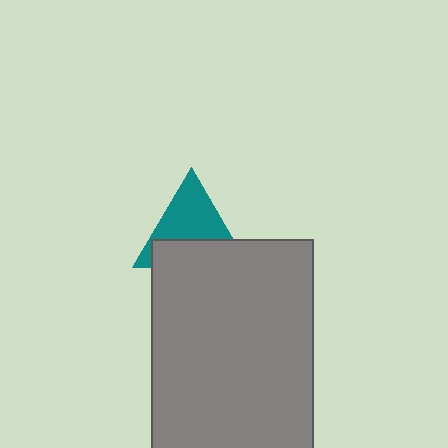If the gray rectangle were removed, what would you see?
You would see the complete teal triangle.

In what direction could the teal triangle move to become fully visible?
The teal triangle could move up. That would shift it out from behind the gray rectangle entirely.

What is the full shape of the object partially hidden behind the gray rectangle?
The partially hidden object is a teal triangle.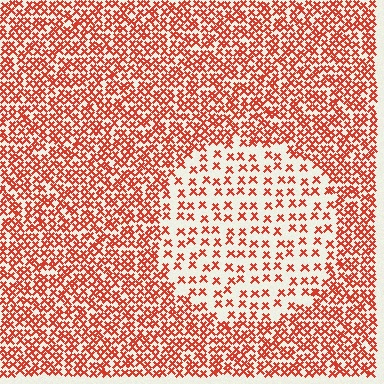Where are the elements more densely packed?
The elements are more densely packed outside the circle boundary.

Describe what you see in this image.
The image contains small red elements arranged at two different densities. A circle-shaped region is visible where the elements are less densely packed than the surrounding area.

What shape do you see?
I see a circle.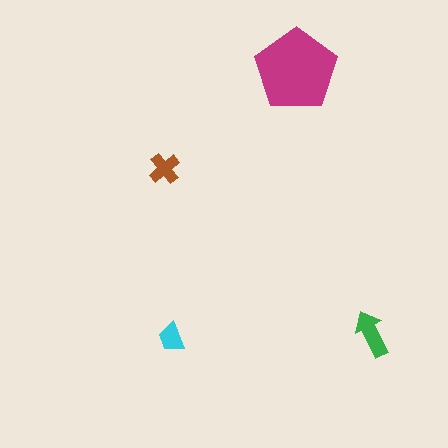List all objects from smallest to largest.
The cyan trapezoid, the brown cross, the green arrow, the magenta pentagon.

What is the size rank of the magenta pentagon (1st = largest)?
1st.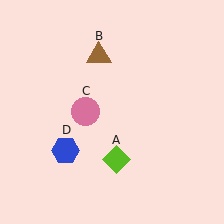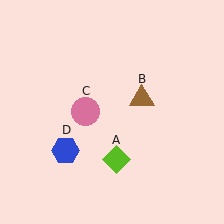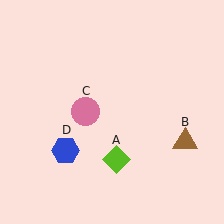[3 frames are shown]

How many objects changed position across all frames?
1 object changed position: brown triangle (object B).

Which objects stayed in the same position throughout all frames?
Lime diamond (object A) and pink circle (object C) and blue hexagon (object D) remained stationary.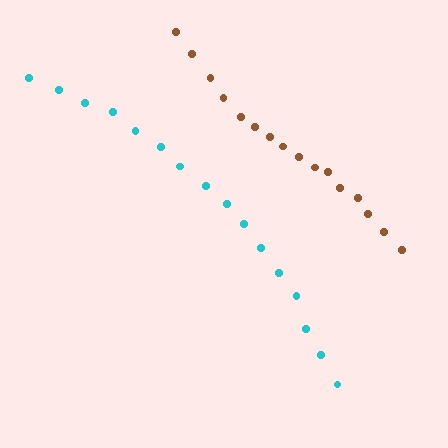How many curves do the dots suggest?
There are 2 distinct paths.